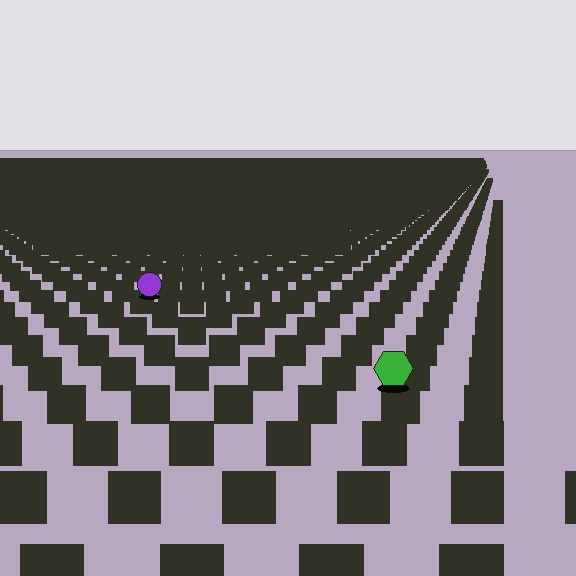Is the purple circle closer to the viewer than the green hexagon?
No. The green hexagon is closer — you can tell from the texture gradient: the ground texture is coarser near it.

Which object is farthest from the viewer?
The purple circle is farthest from the viewer. It appears smaller and the ground texture around it is denser.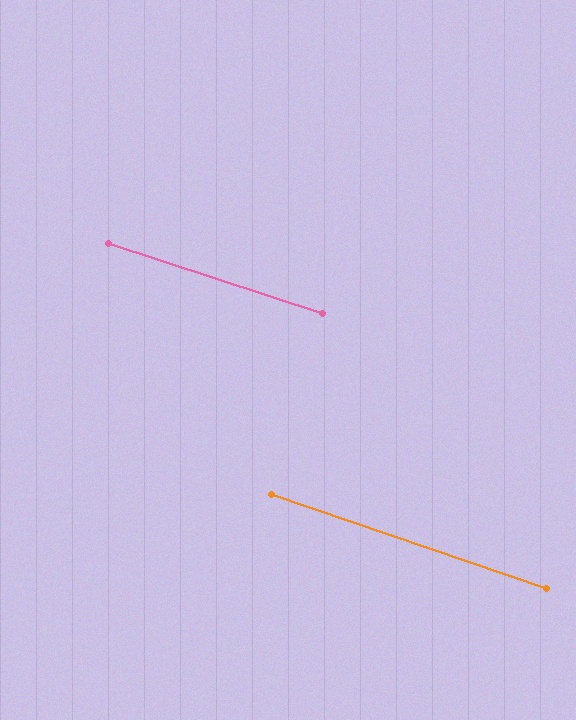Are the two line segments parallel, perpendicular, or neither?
Parallel — their directions differ by only 0.9°.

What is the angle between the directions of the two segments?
Approximately 1 degree.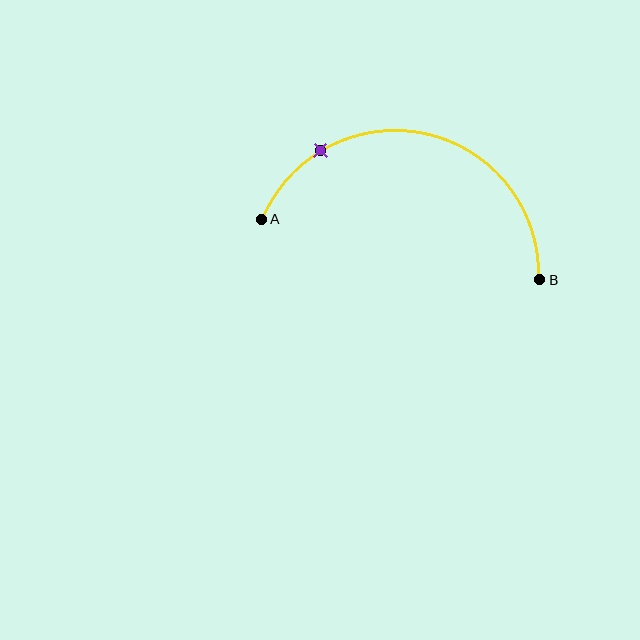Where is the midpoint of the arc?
The arc midpoint is the point on the curve farthest from the straight line joining A and B. It sits above that line.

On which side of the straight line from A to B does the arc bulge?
The arc bulges above the straight line connecting A and B.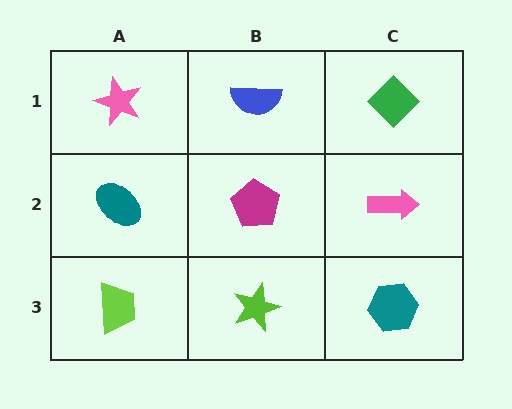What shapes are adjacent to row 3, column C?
A pink arrow (row 2, column C), a lime star (row 3, column B).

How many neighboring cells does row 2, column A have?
3.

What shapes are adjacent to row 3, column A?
A teal ellipse (row 2, column A), a lime star (row 3, column B).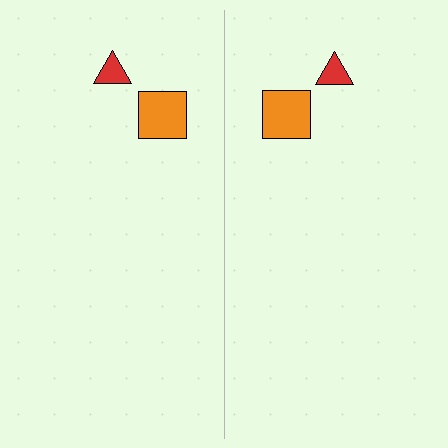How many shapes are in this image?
There are 4 shapes in this image.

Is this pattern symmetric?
Yes, this pattern has bilateral (reflection) symmetry.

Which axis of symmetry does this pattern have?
The pattern has a vertical axis of symmetry running through the center of the image.